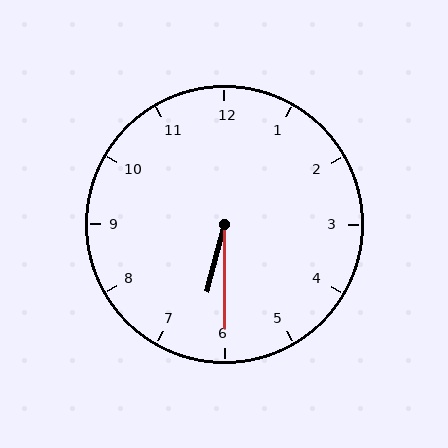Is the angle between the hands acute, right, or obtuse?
It is acute.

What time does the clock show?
6:30.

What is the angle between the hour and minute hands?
Approximately 15 degrees.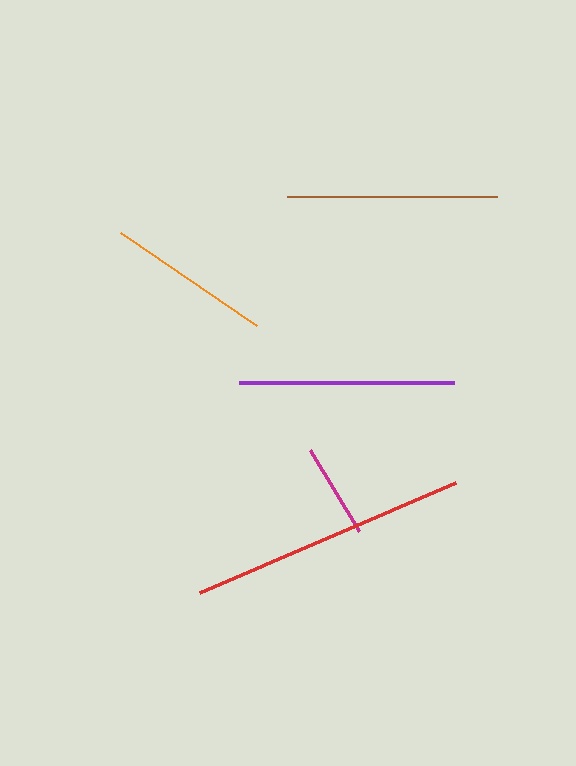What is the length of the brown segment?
The brown segment is approximately 210 pixels long.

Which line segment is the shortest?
The magenta line is the shortest at approximately 95 pixels.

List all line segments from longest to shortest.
From longest to shortest: red, purple, brown, orange, magenta.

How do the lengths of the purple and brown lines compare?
The purple and brown lines are approximately the same length.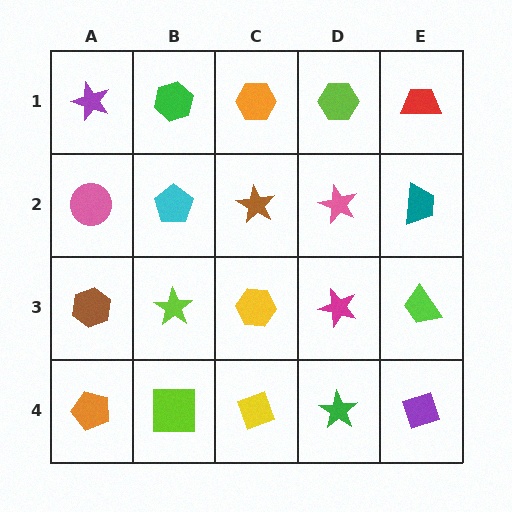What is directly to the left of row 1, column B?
A purple star.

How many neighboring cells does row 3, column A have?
3.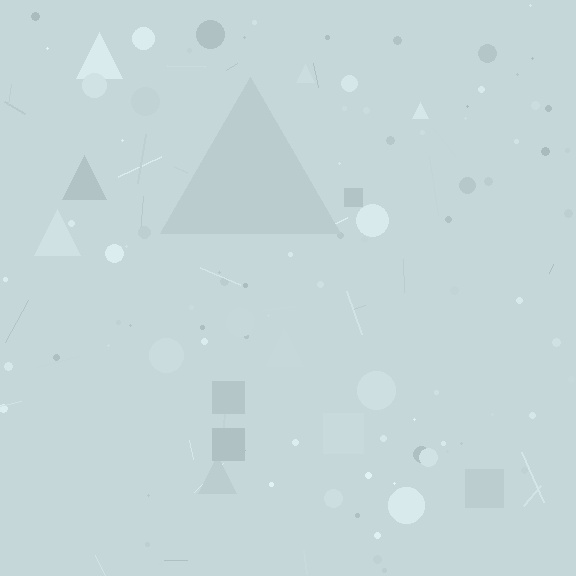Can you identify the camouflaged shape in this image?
The camouflaged shape is a triangle.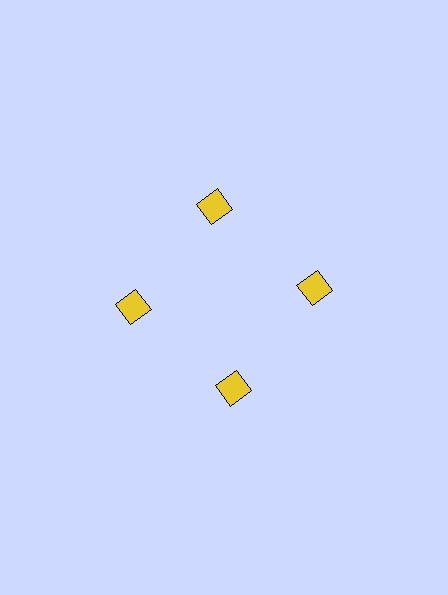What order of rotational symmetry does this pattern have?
This pattern has 4-fold rotational symmetry.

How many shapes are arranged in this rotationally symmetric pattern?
There are 4 shapes, arranged in 4 groups of 1.